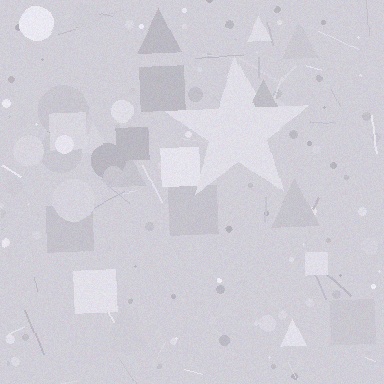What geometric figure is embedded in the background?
A star is embedded in the background.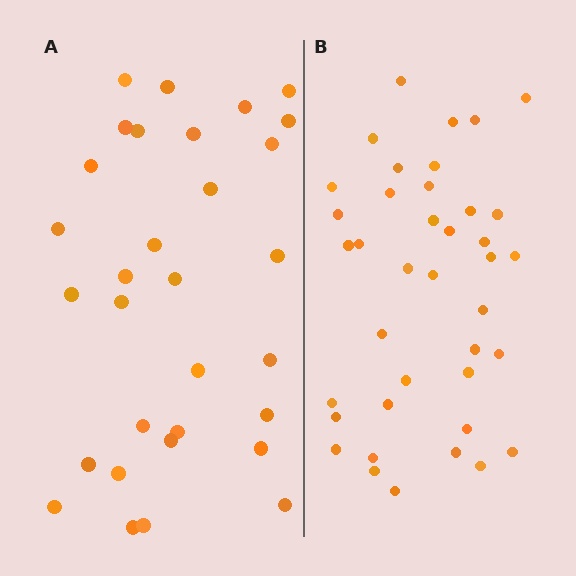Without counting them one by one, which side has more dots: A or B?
Region B (the right region) has more dots.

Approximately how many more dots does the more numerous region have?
Region B has roughly 8 or so more dots than region A.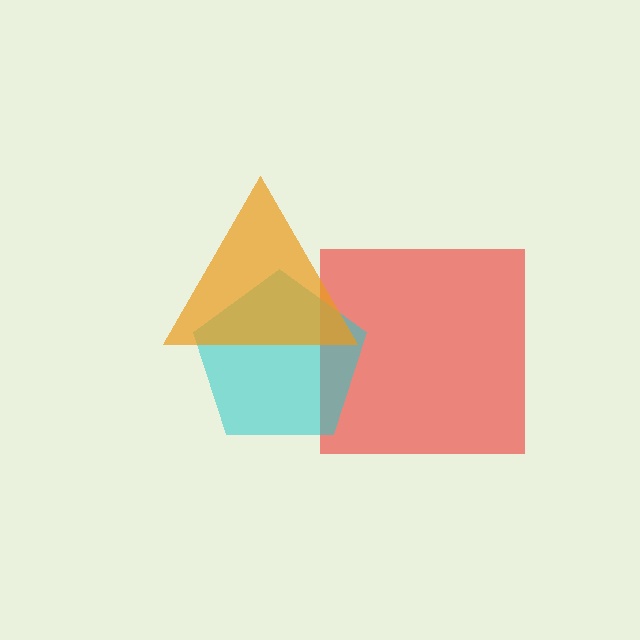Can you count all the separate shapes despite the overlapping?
Yes, there are 3 separate shapes.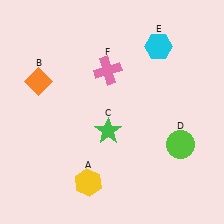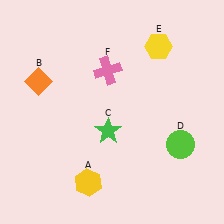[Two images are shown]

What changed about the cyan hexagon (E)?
In Image 1, E is cyan. In Image 2, it changed to yellow.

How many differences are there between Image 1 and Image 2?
There is 1 difference between the two images.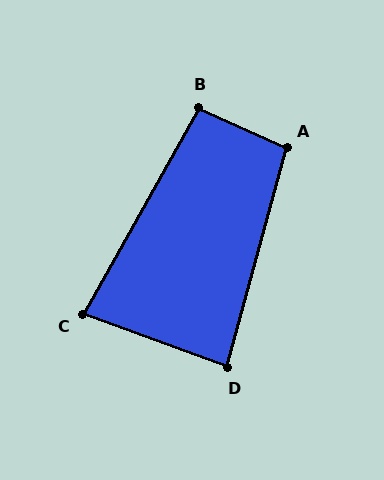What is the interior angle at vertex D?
Approximately 85 degrees (acute).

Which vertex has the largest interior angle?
A, at approximately 99 degrees.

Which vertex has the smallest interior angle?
C, at approximately 81 degrees.